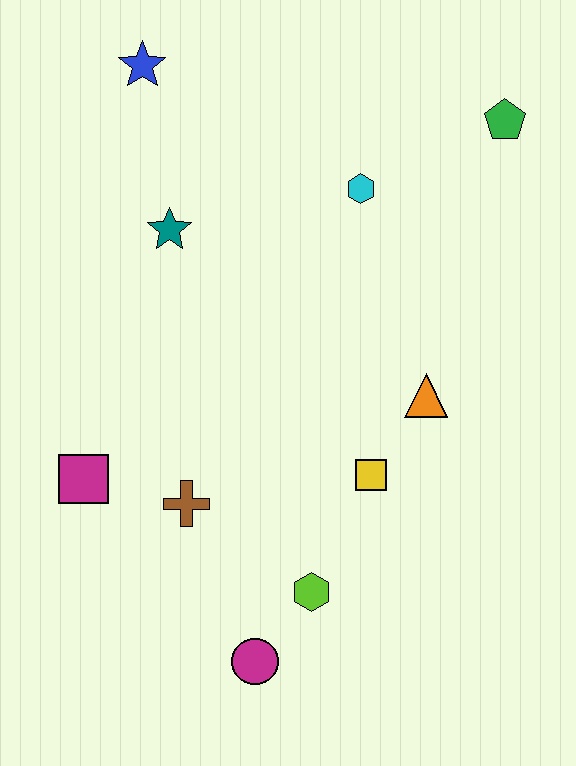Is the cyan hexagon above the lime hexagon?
Yes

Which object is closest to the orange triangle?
The yellow square is closest to the orange triangle.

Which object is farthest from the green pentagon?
The magenta circle is farthest from the green pentagon.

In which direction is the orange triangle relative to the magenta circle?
The orange triangle is above the magenta circle.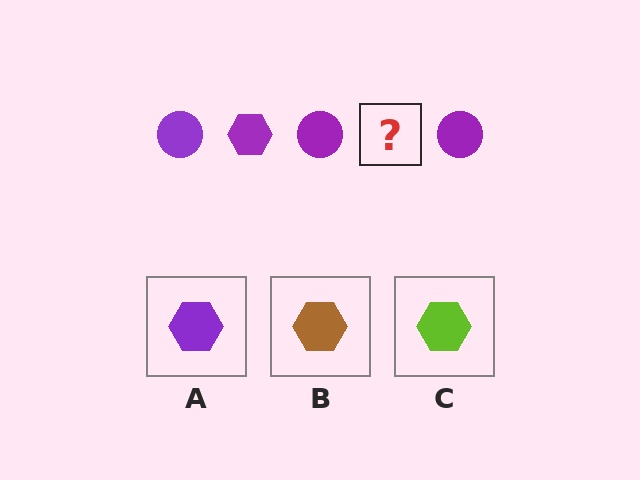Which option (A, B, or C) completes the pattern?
A.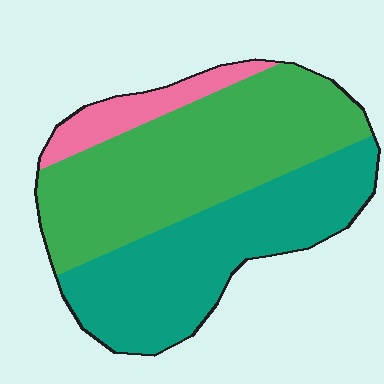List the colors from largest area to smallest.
From largest to smallest: green, teal, pink.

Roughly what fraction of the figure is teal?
Teal takes up between a quarter and a half of the figure.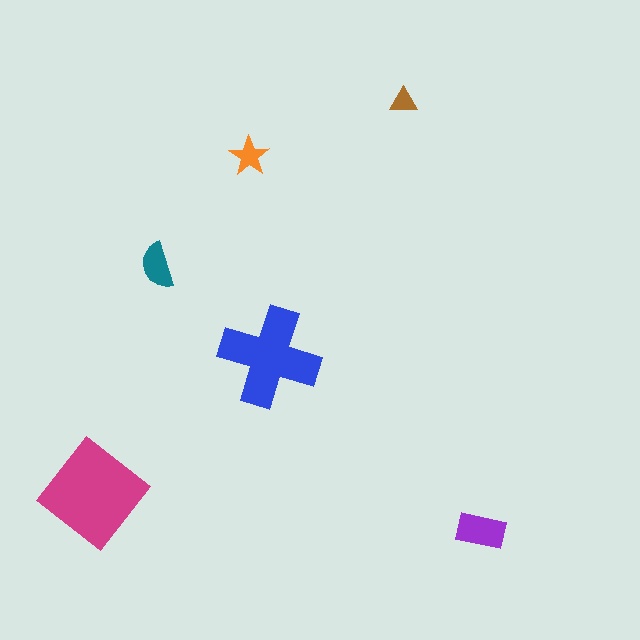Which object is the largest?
The magenta diamond.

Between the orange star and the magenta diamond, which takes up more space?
The magenta diamond.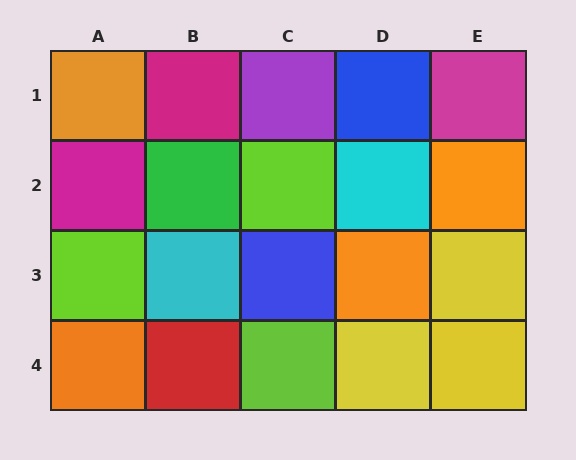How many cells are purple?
1 cell is purple.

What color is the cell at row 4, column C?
Lime.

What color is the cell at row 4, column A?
Orange.